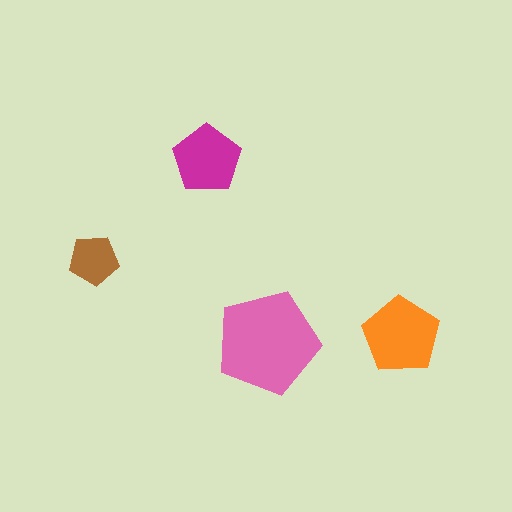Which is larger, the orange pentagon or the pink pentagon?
The pink one.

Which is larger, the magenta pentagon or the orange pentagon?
The orange one.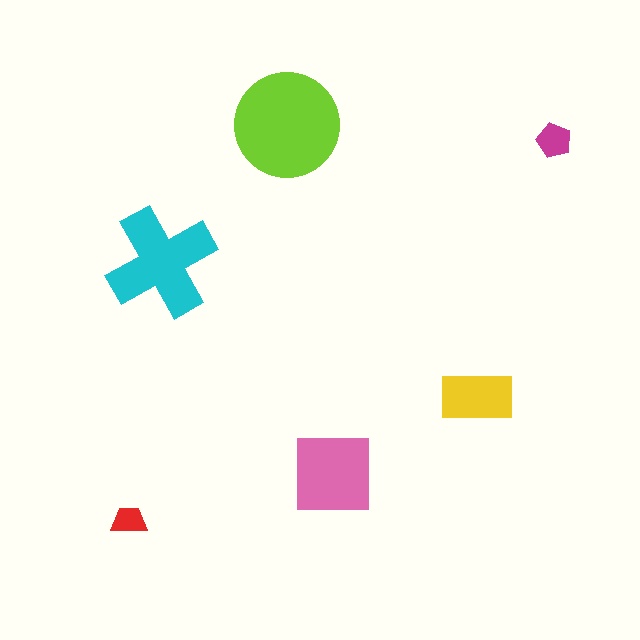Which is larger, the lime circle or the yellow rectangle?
The lime circle.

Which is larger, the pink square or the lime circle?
The lime circle.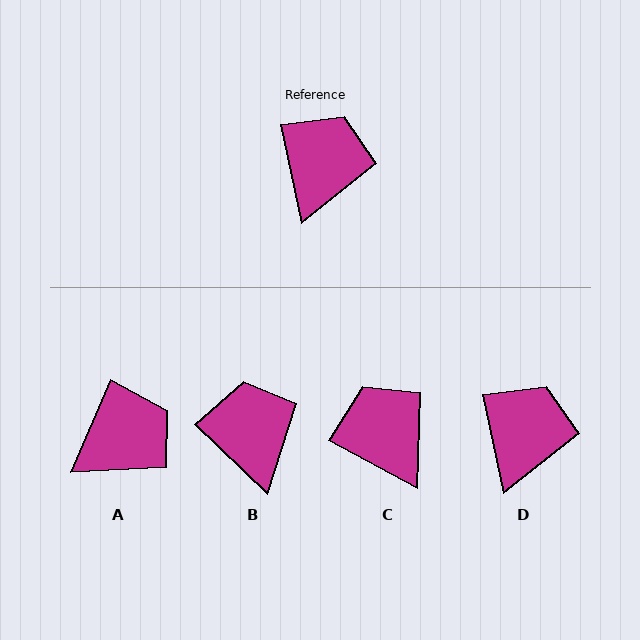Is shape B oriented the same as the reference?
No, it is off by about 34 degrees.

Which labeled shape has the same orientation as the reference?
D.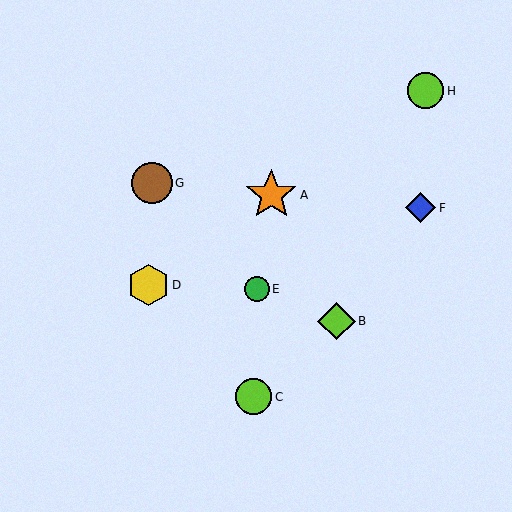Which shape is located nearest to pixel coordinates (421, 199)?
The blue diamond (labeled F) at (421, 208) is nearest to that location.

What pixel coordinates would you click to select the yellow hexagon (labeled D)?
Click at (149, 285) to select the yellow hexagon D.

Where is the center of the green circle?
The center of the green circle is at (257, 289).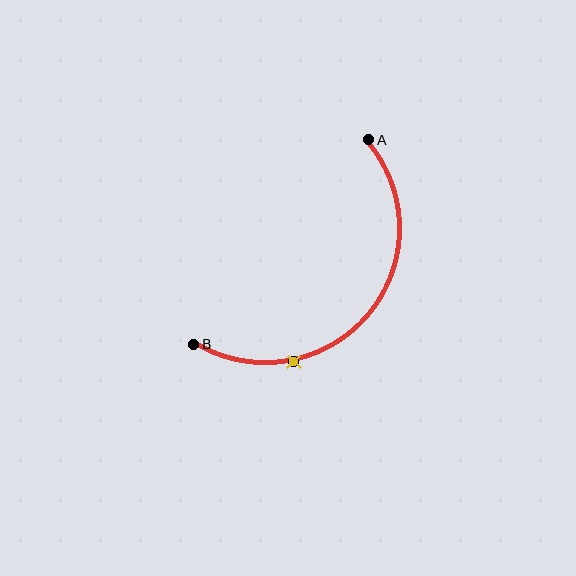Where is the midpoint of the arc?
The arc midpoint is the point on the curve farthest from the straight line joining A and B. It sits below and to the right of that line.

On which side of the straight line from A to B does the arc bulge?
The arc bulges below and to the right of the straight line connecting A and B.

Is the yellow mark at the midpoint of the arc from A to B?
No. The yellow mark lies on the arc but is closer to endpoint B. The arc midpoint would be at the point on the curve equidistant along the arc from both A and B.